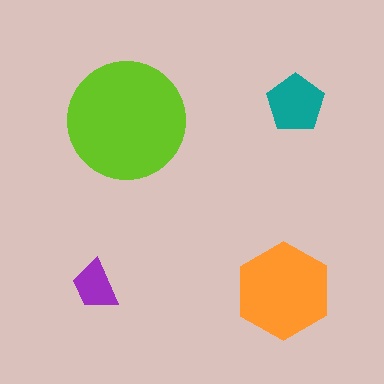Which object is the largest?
The lime circle.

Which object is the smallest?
The purple trapezoid.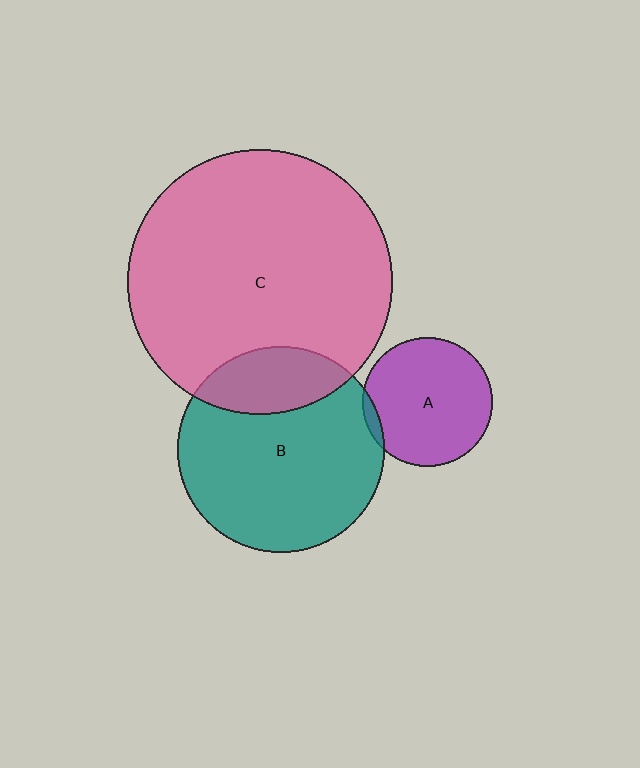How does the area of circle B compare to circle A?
Approximately 2.5 times.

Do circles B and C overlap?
Yes.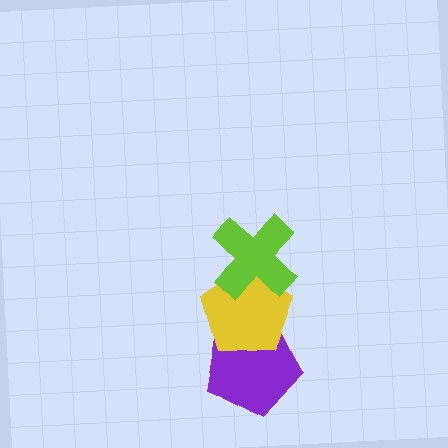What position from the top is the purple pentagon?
The purple pentagon is 3rd from the top.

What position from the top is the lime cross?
The lime cross is 1st from the top.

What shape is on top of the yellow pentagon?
The lime cross is on top of the yellow pentagon.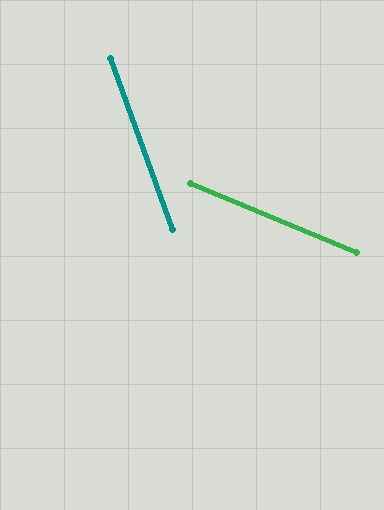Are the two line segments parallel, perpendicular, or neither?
Neither parallel nor perpendicular — they differ by about 47°.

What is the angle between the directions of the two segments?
Approximately 47 degrees.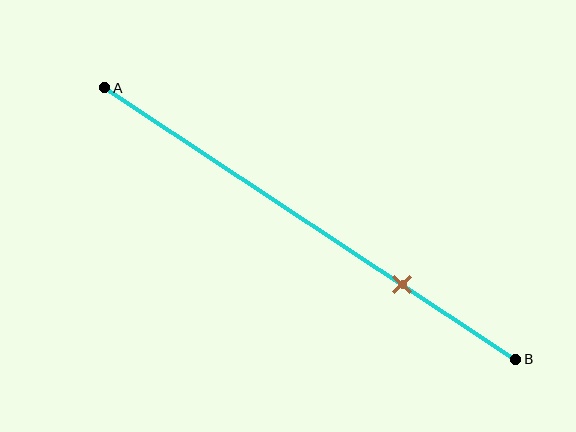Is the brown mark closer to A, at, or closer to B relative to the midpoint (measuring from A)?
The brown mark is closer to point B than the midpoint of segment AB.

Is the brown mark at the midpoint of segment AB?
No, the mark is at about 70% from A, not at the 50% midpoint.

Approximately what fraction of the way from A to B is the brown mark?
The brown mark is approximately 70% of the way from A to B.